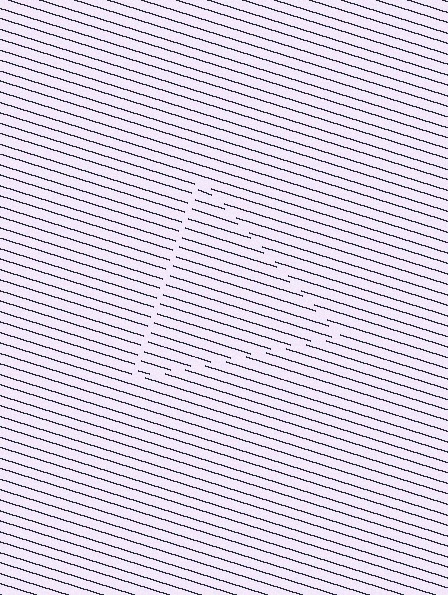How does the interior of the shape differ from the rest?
The interior of the shape contains the same grating, shifted by half a period — the contour is defined by the phase discontinuity where line-ends from the inner and outer gratings abut.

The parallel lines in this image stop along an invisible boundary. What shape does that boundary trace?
An illusory triangle. The interior of the shape contains the same grating, shifted by half a period — the contour is defined by the phase discontinuity where line-ends from the inner and outer gratings abut.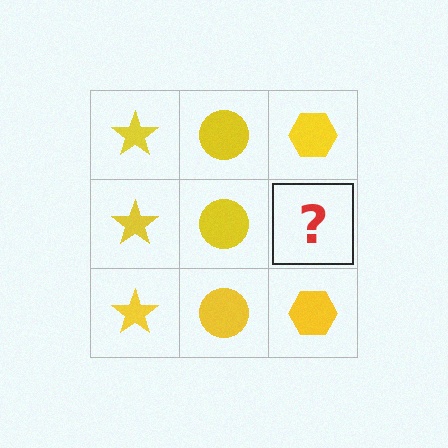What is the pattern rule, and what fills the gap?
The rule is that each column has a consistent shape. The gap should be filled with a yellow hexagon.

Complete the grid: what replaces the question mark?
The question mark should be replaced with a yellow hexagon.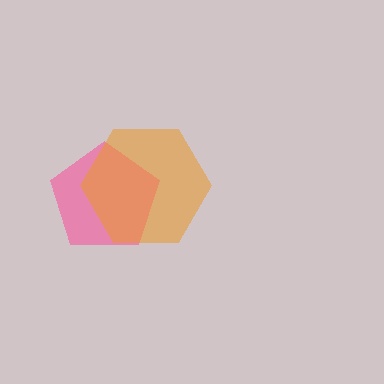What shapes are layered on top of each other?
The layered shapes are: a pink pentagon, an orange hexagon.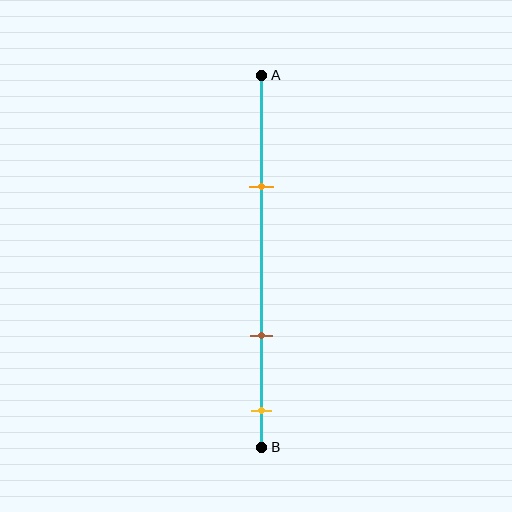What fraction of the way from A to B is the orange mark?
The orange mark is approximately 30% (0.3) of the way from A to B.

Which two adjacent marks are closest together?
The brown and yellow marks are the closest adjacent pair.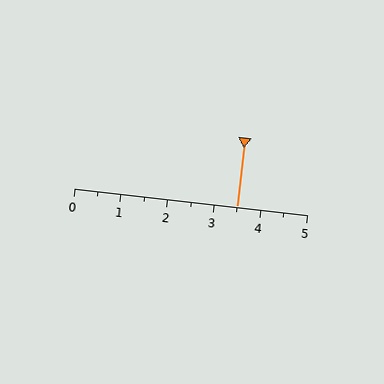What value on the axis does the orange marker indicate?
The marker indicates approximately 3.5.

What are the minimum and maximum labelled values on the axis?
The axis runs from 0 to 5.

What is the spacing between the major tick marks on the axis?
The major ticks are spaced 1 apart.